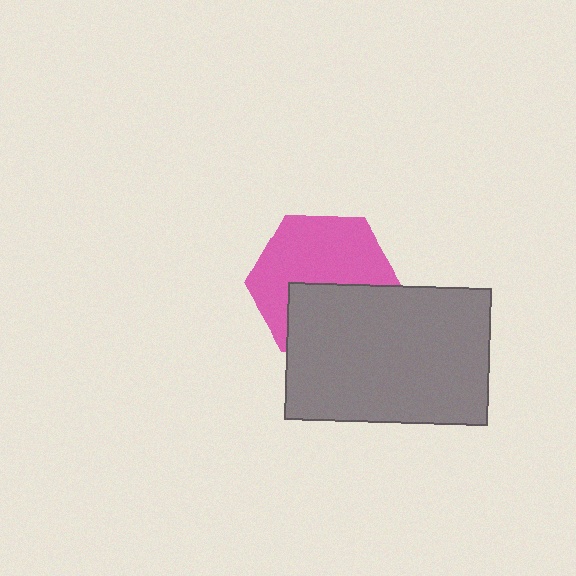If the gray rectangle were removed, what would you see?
You would see the complete pink hexagon.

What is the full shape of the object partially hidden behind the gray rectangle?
The partially hidden object is a pink hexagon.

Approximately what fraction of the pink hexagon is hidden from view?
Roughly 41% of the pink hexagon is hidden behind the gray rectangle.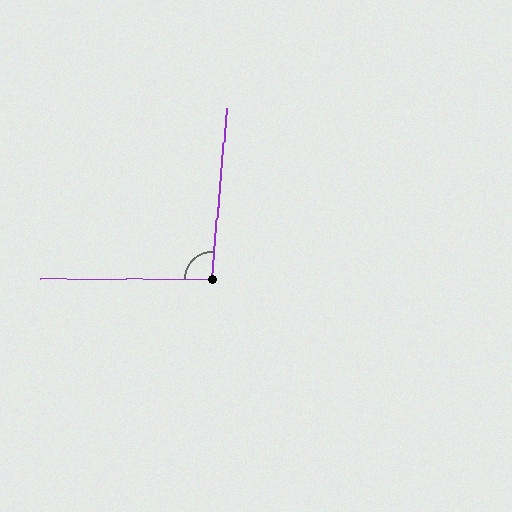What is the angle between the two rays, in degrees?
Approximately 95 degrees.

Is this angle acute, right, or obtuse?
It is obtuse.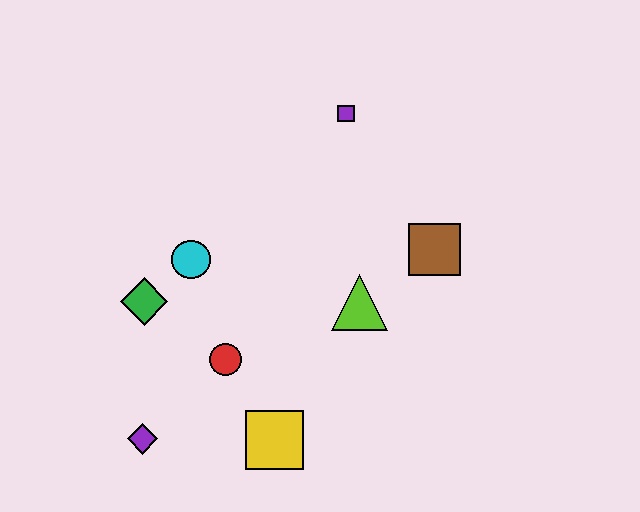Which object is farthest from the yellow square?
The purple square is farthest from the yellow square.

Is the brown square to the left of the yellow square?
No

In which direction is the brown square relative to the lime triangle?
The brown square is to the right of the lime triangle.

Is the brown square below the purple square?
Yes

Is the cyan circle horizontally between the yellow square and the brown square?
No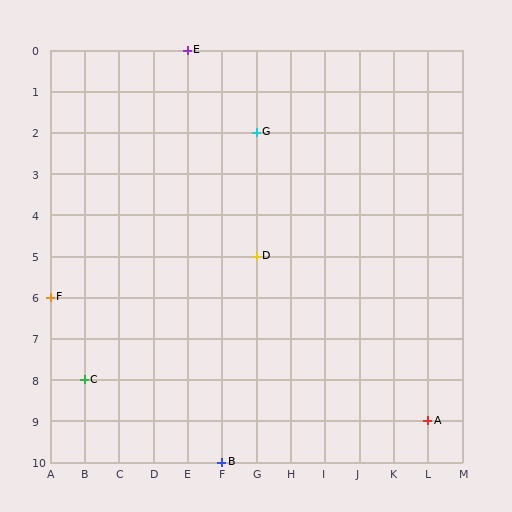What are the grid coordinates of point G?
Point G is at grid coordinates (G, 2).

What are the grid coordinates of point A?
Point A is at grid coordinates (L, 9).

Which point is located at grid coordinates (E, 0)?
Point E is at (E, 0).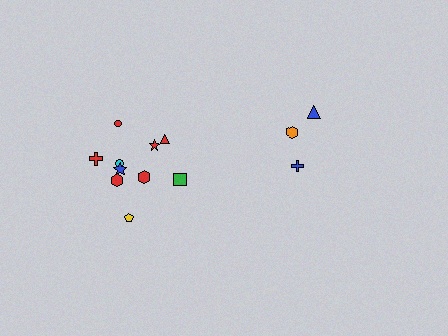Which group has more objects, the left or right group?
The left group.